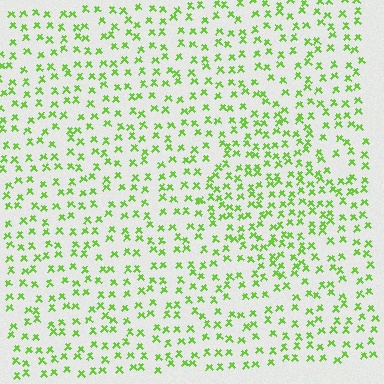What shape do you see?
I see a diamond.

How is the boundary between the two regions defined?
The boundary is defined by a change in element density (approximately 1.6x ratio). All elements are the same color, size, and shape.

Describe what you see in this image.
The image contains small lime elements arranged at two different densities. A diamond-shaped region is visible where the elements are more densely packed than the surrounding area.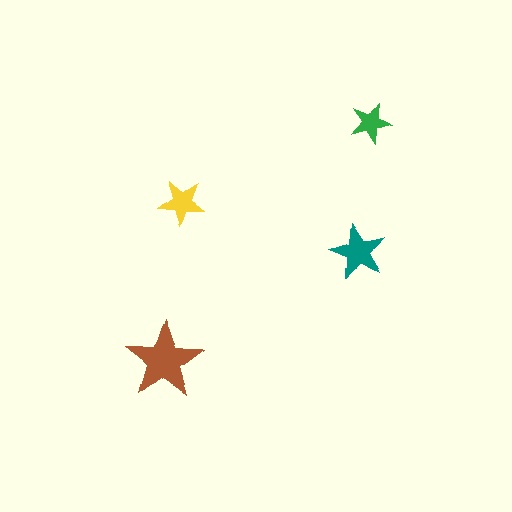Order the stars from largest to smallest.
the brown one, the teal one, the yellow one, the green one.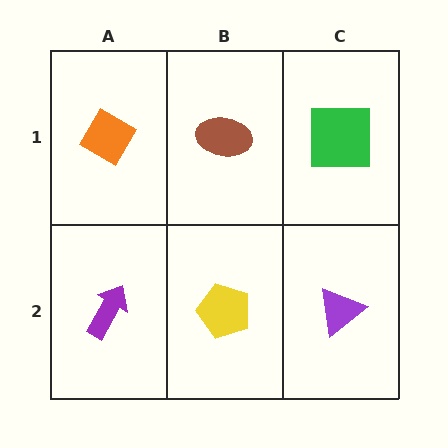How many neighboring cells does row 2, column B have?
3.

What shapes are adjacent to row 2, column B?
A brown ellipse (row 1, column B), a purple arrow (row 2, column A), a purple triangle (row 2, column C).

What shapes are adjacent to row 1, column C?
A purple triangle (row 2, column C), a brown ellipse (row 1, column B).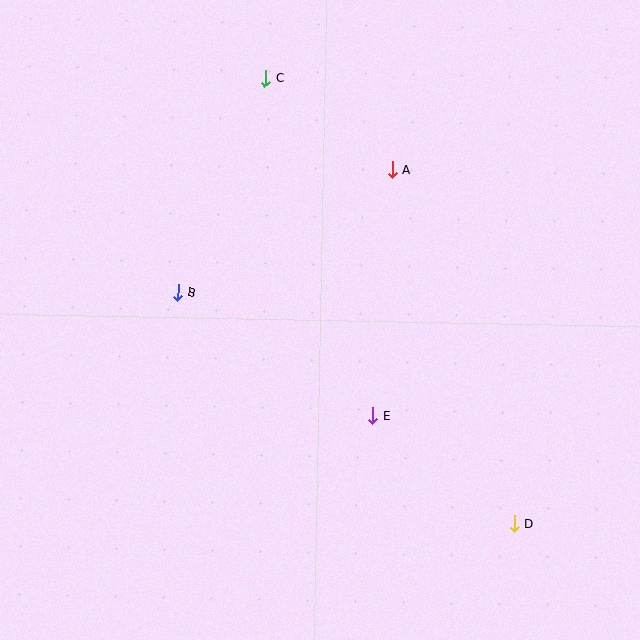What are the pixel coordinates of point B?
Point B is at (178, 293).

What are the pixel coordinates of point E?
Point E is at (373, 416).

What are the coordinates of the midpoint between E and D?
The midpoint between E and D is at (444, 470).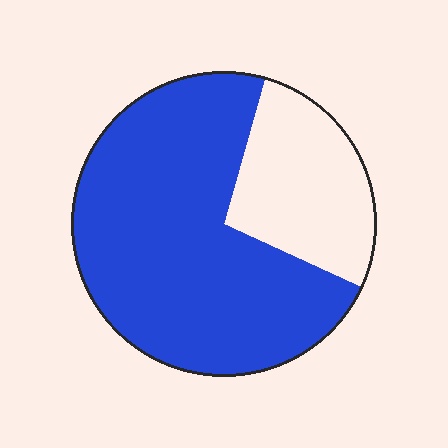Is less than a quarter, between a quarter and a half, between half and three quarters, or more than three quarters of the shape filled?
Between half and three quarters.